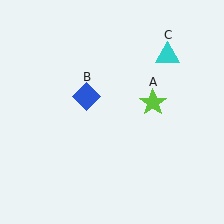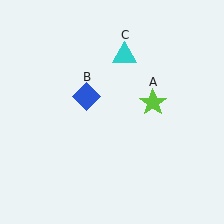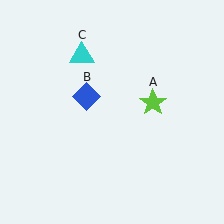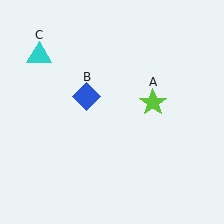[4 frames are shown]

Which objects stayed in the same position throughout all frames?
Lime star (object A) and blue diamond (object B) remained stationary.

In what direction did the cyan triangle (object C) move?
The cyan triangle (object C) moved left.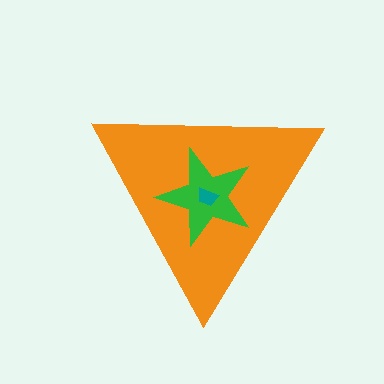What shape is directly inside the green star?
The teal trapezoid.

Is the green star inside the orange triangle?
Yes.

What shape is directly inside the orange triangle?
The green star.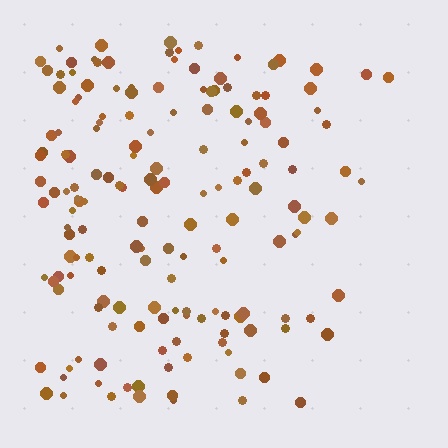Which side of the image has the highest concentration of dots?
The left.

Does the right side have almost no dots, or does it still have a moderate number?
Still a moderate number, just noticeably fewer than the left.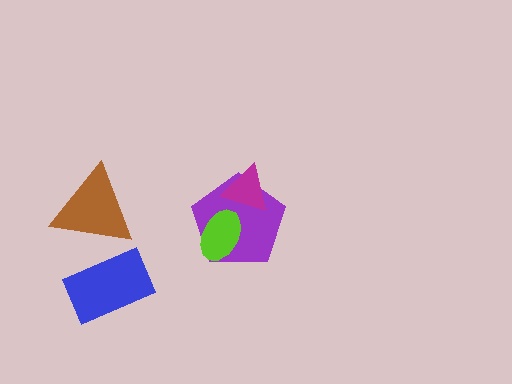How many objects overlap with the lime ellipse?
1 object overlaps with the lime ellipse.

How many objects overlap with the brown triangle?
1 object overlaps with the brown triangle.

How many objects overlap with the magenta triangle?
1 object overlaps with the magenta triangle.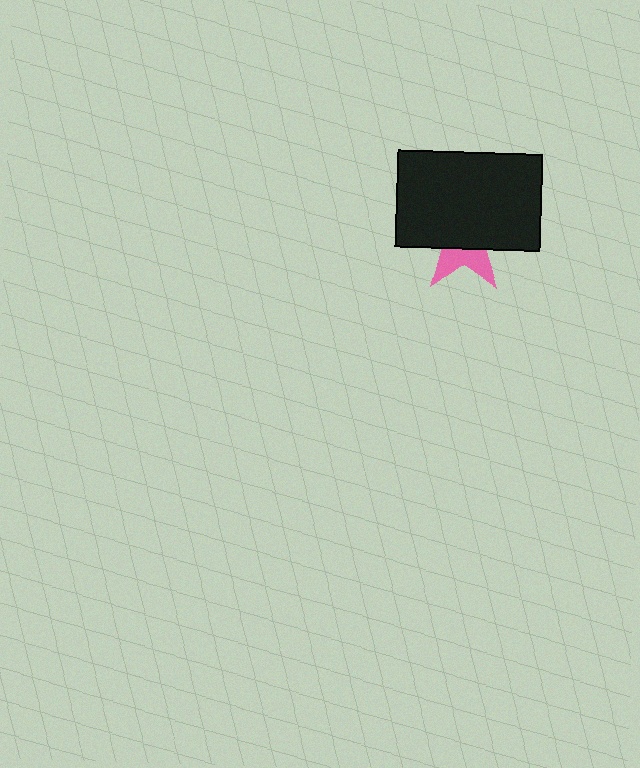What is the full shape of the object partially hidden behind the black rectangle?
The partially hidden object is a pink star.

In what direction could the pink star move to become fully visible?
The pink star could move down. That would shift it out from behind the black rectangle entirely.